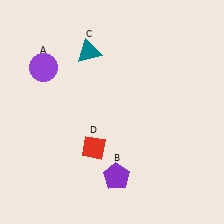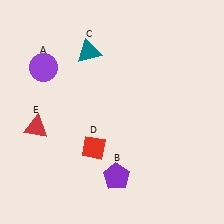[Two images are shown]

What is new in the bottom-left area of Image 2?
A red triangle (E) was added in the bottom-left area of Image 2.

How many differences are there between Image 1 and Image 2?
There is 1 difference between the two images.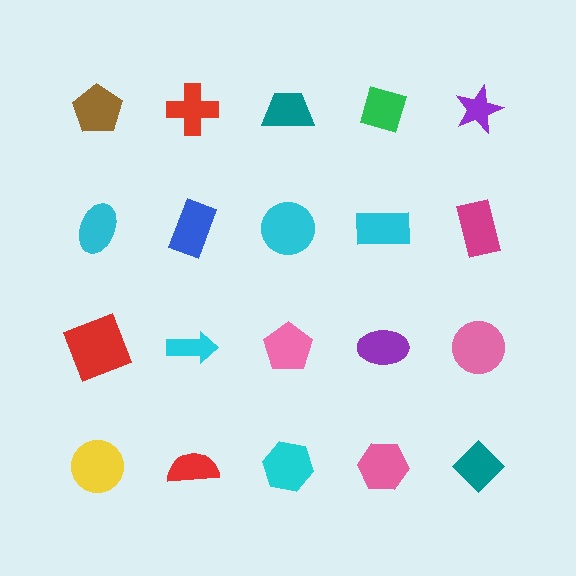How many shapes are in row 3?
5 shapes.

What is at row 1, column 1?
A brown pentagon.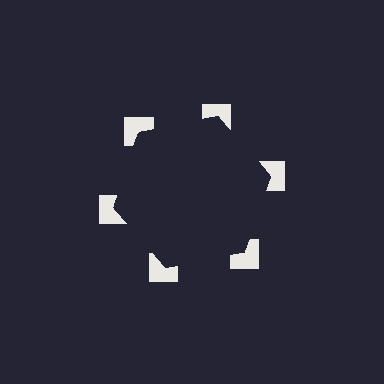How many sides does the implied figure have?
6 sides.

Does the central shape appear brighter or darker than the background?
It typically appears slightly darker than the background, even though no actual brightness change is drawn.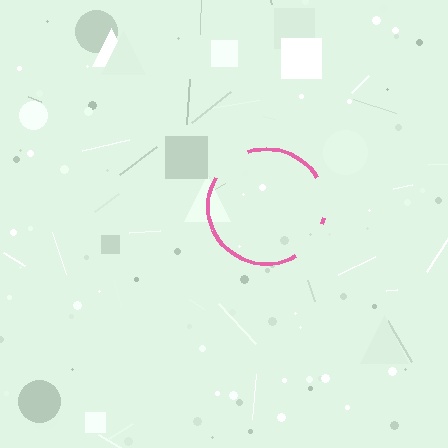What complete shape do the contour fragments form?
The contour fragments form a circle.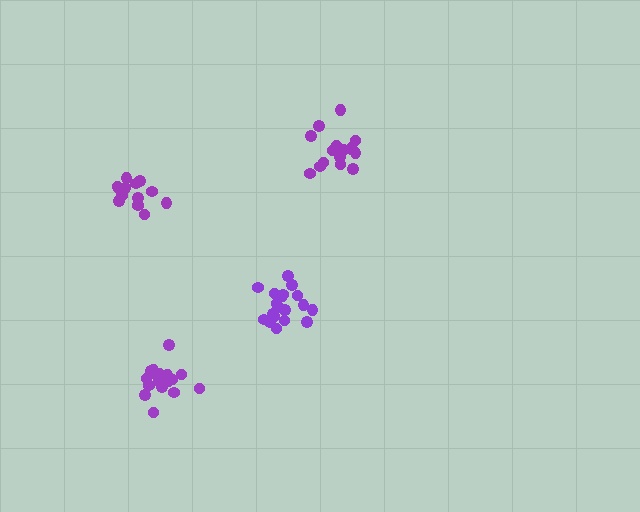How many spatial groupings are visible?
There are 4 spatial groupings.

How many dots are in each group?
Group 1: 13 dots, Group 2: 17 dots, Group 3: 19 dots, Group 4: 19 dots (68 total).